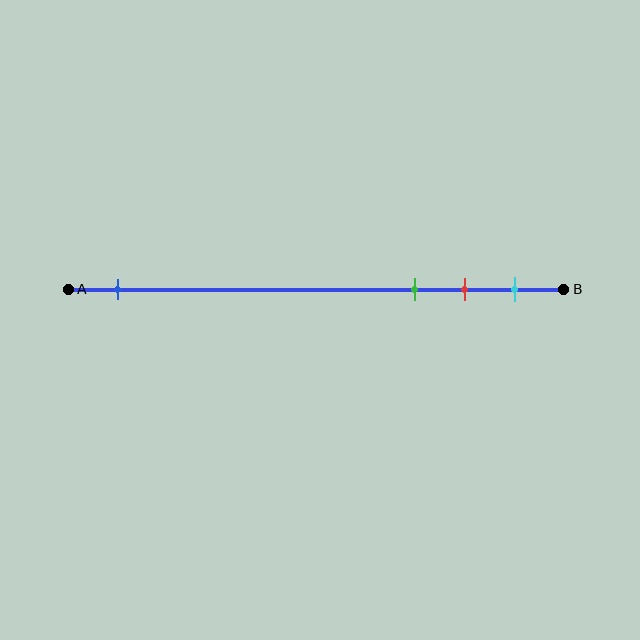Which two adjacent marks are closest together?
The red and cyan marks are the closest adjacent pair.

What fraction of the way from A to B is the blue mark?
The blue mark is approximately 10% (0.1) of the way from A to B.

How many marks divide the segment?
There are 4 marks dividing the segment.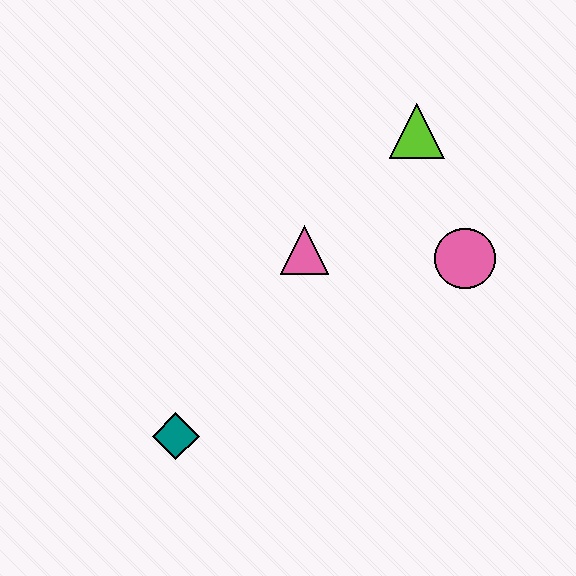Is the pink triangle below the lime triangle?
Yes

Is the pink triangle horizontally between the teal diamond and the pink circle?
Yes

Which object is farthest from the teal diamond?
The lime triangle is farthest from the teal diamond.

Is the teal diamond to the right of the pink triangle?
No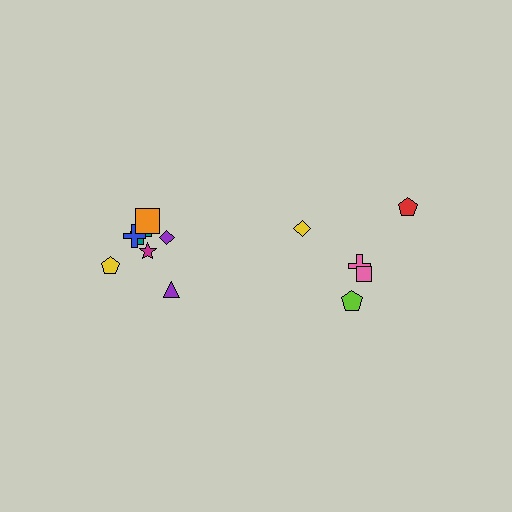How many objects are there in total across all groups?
There are 12 objects.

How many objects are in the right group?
There are 5 objects.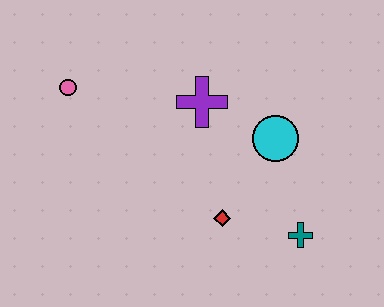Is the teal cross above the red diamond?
No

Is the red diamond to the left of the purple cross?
No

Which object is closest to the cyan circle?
The purple cross is closest to the cyan circle.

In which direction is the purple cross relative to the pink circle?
The purple cross is to the right of the pink circle.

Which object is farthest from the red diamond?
The pink circle is farthest from the red diamond.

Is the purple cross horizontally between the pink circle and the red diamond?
Yes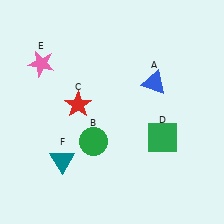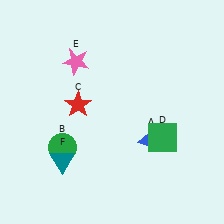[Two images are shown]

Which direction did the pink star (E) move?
The pink star (E) moved right.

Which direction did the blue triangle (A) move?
The blue triangle (A) moved down.